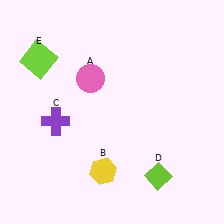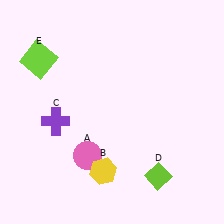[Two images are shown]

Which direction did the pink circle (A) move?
The pink circle (A) moved down.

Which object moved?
The pink circle (A) moved down.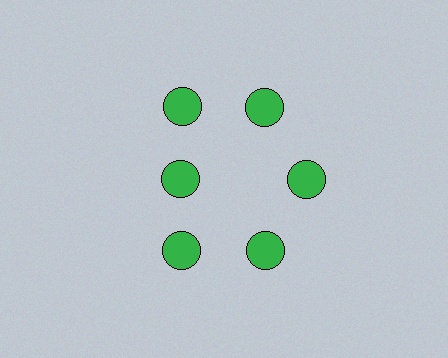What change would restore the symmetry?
The symmetry would be restored by moving it outward, back onto the ring so that all 6 circles sit at equal angles and equal distance from the center.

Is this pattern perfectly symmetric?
No. The 6 green circles are arranged in a ring, but one element near the 9 o'clock position is pulled inward toward the center, breaking the 6-fold rotational symmetry.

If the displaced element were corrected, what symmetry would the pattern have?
It would have 6-fold rotational symmetry — the pattern would map onto itself every 60 degrees.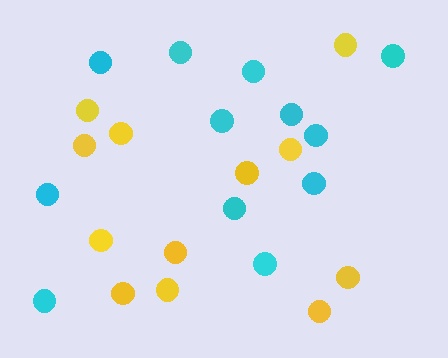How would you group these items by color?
There are 2 groups: one group of yellow circles (12) and one group of cyan circles (12).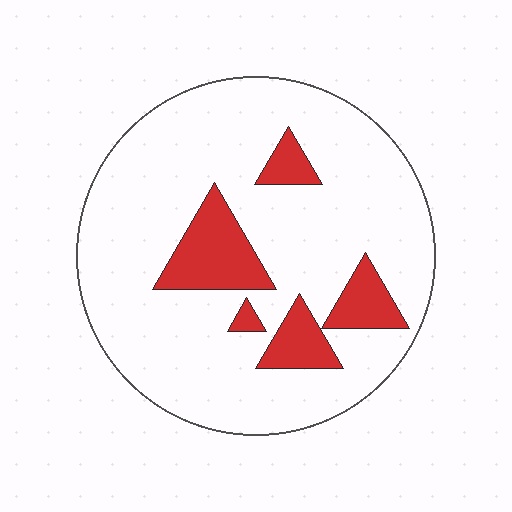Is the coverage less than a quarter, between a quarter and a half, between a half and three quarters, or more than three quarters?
Less than a quarter.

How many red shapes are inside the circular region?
5.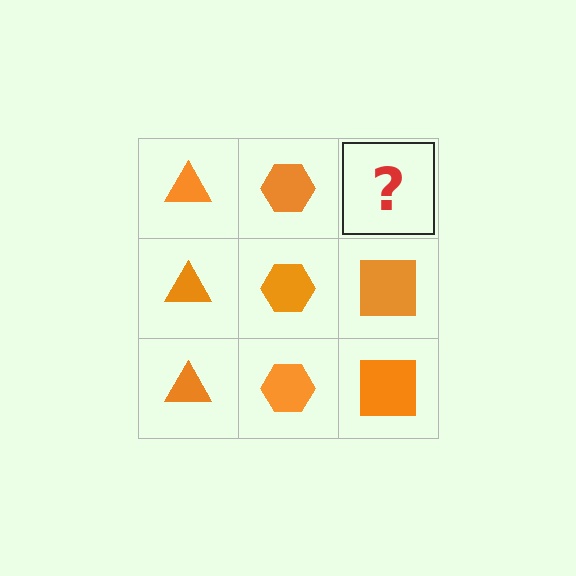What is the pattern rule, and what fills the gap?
The rule is that each column has a consistent shape. The gap should be filled with an orange square.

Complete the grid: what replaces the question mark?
The question mark should be replaced with an orange square.